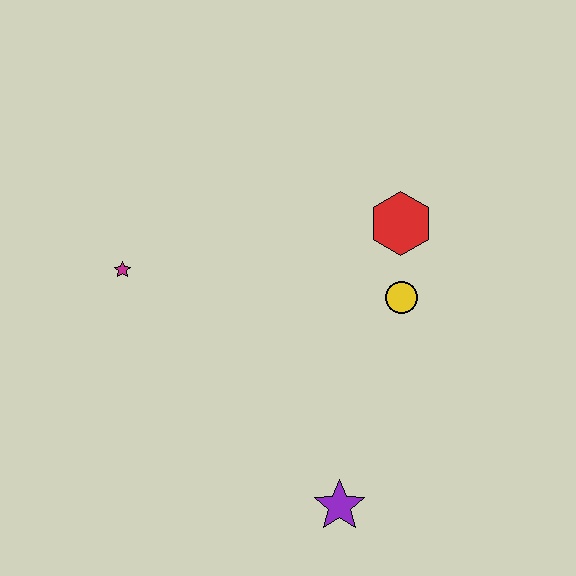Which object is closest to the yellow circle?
The red hexagon is closest to the yellow circle.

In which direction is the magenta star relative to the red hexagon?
The magenta star is to the left of the red hexagon.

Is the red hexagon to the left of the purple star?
No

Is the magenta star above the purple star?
Yes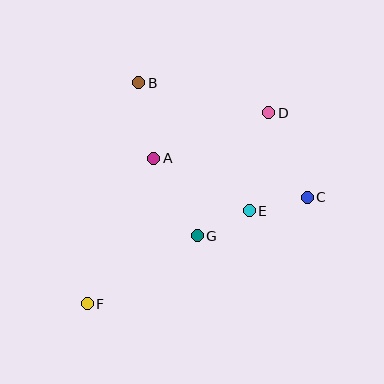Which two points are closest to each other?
Points E and G are closest to each other.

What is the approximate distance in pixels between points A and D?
The distance between A and D is approximately 123 pixels.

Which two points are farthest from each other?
Points D and F are farthest from each other.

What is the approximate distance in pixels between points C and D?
The distance between C and D is approximately 93 pixels.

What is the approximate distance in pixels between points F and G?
The distance between F and G is approximately 130 pixels.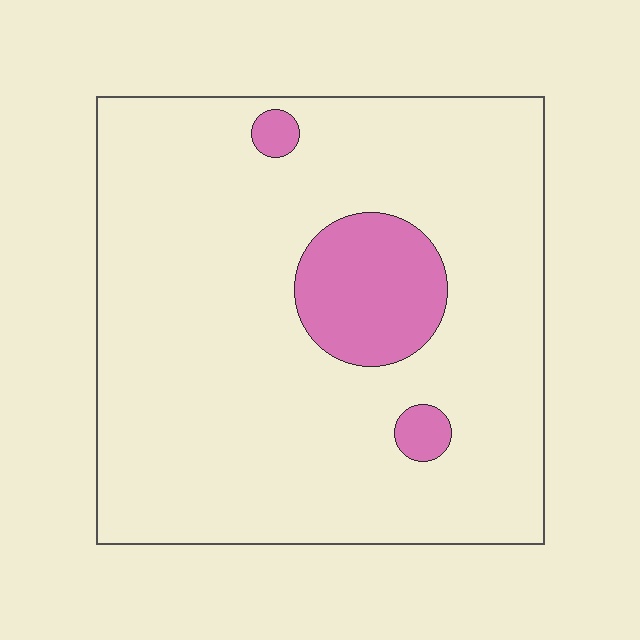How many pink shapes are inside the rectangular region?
3.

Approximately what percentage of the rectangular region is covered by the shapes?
Approximately 10%.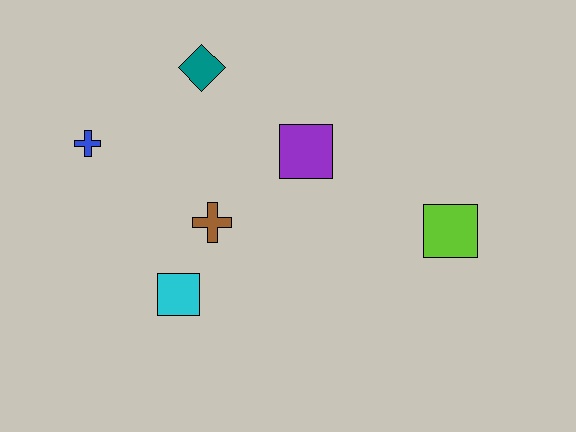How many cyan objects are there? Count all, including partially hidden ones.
There is 1 cyan object.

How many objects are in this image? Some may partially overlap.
There are 6 objects.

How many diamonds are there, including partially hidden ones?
There is 1 diamond.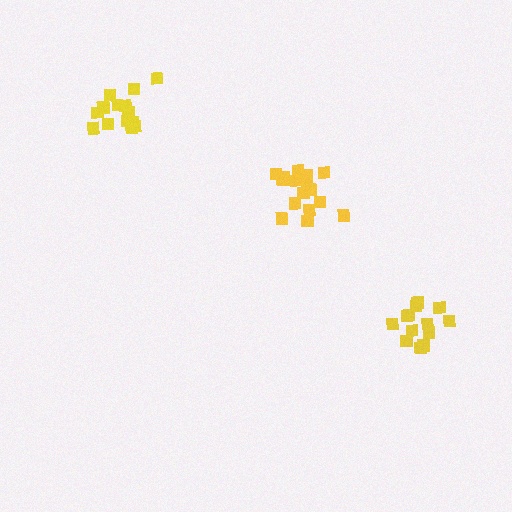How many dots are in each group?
Group 1: 13 dots, Group 2: 14 dots, Group 3: 16 dots (43 total).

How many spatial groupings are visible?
There are 3 spatial groupings.